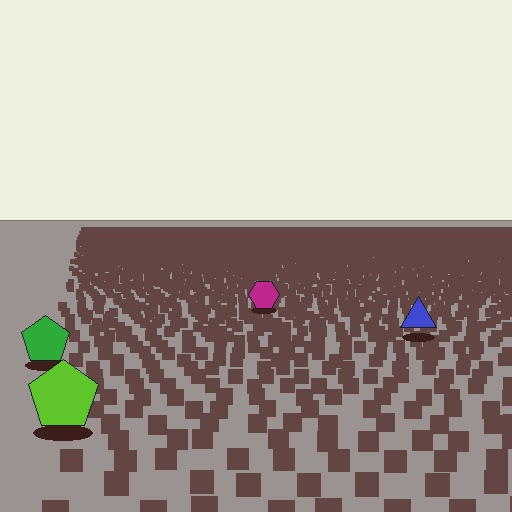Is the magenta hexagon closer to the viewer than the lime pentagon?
No. The lime pentagon is closer — you can tell from the texture gradient: the ground texture is coarser near it.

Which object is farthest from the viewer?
The magenta hexagon is farthest from the viewer. It appears smaller and the ground texture around it is denser.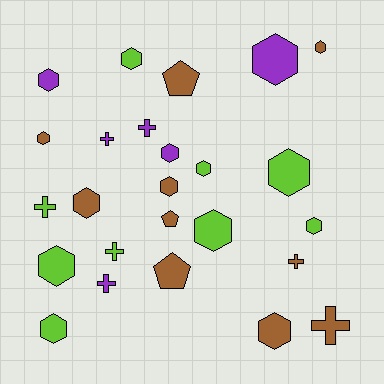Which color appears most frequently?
Brown, with 10 objects.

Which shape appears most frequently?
Hexagon, with 15 objects.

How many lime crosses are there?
There are 2 lime crosses.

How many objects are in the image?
There are 25 objects.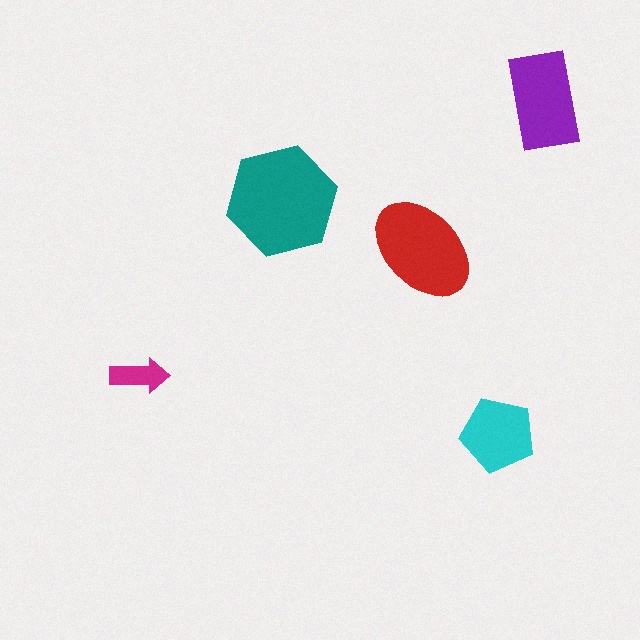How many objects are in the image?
There are 5 objects in the image.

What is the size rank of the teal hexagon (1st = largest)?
1st.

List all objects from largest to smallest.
The teal hexagon, the red ellipse, the purple rectangle, the cyan pentagon, the magenta arrow.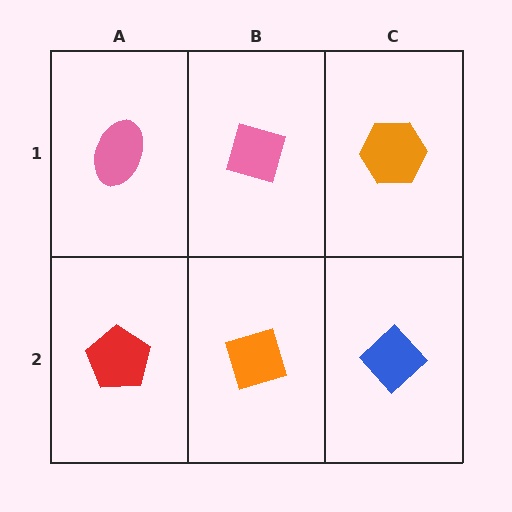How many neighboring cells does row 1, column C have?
2.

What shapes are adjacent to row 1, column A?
A red pentagon (row 2, column A), a pink diamond (row 1, column B).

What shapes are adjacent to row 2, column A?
A pink ellipse (row 1, column A), an orange diamond (row 2, column B).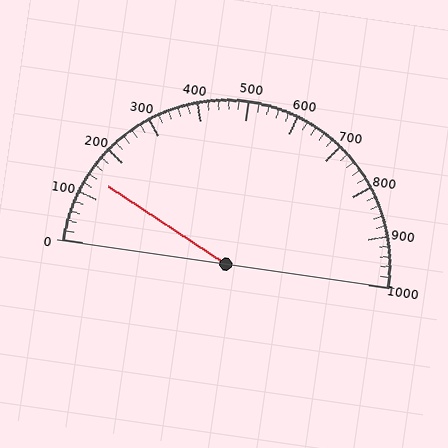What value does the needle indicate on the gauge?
The needle indicates approximately 140.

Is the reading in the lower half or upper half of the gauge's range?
The reading is in the lower half of the range (0 to 1000).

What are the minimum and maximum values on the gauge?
The gauge ranges from 0 to 1000.